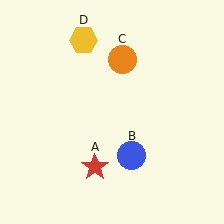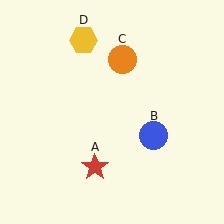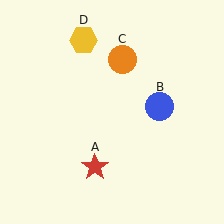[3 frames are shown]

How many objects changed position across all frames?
1 object changed position: blue circle (object B).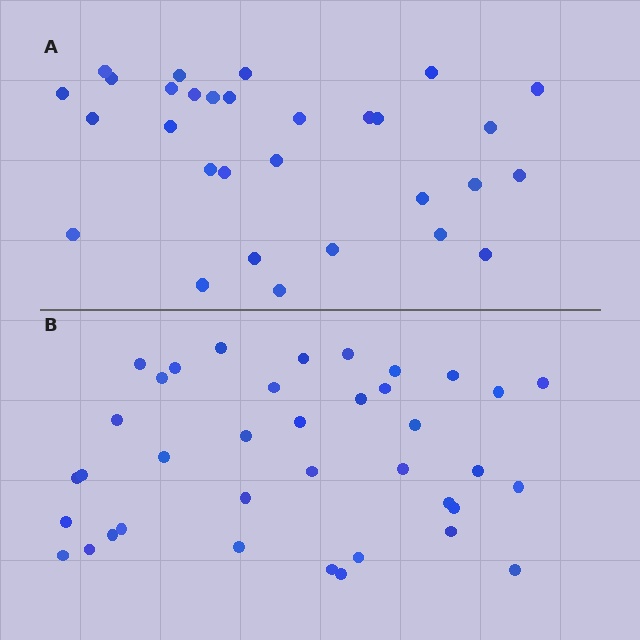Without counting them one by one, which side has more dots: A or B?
Region B (the bottom region) has more dots.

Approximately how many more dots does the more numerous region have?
Region B has roughly 8 or so more dots than region A.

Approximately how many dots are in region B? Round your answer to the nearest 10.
About 40 dots. (The exact count is 38, which rounds to 40.)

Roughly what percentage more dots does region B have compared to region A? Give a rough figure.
About 25% more.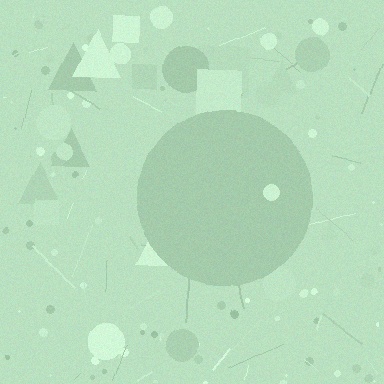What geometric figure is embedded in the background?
A circle is embedded in the background.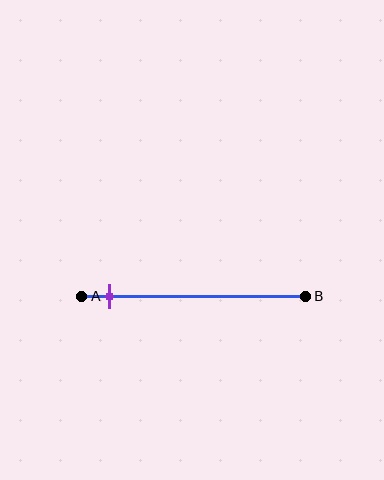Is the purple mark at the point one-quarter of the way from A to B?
No, the mark is at about 10% from A, not at the 25% one-quarter point.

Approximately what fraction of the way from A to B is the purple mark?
The purple mark is approximately 10% of the way from A to B.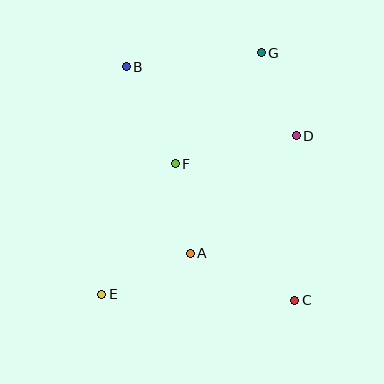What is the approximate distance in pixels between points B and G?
The distance between B and G is approximately 136 pixels.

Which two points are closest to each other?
Points D and G are closest to each other.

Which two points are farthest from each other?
Points E and G are farthest from each other.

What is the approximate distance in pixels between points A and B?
The distance between A and B is approximately 197 pixels.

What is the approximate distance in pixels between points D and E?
The distance between D and E is approximately 251 pixels.